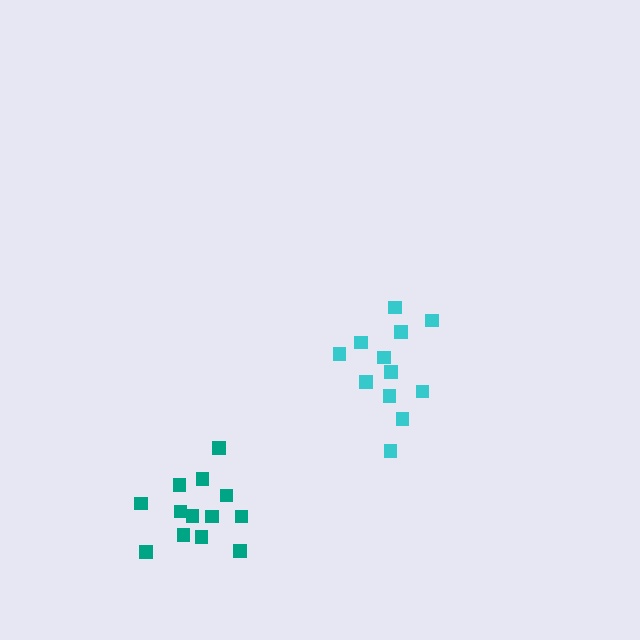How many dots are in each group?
Group 1: 12 dots, Group 2: 13 dots (25 total).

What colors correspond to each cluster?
The clusters are colored: cyan, teal.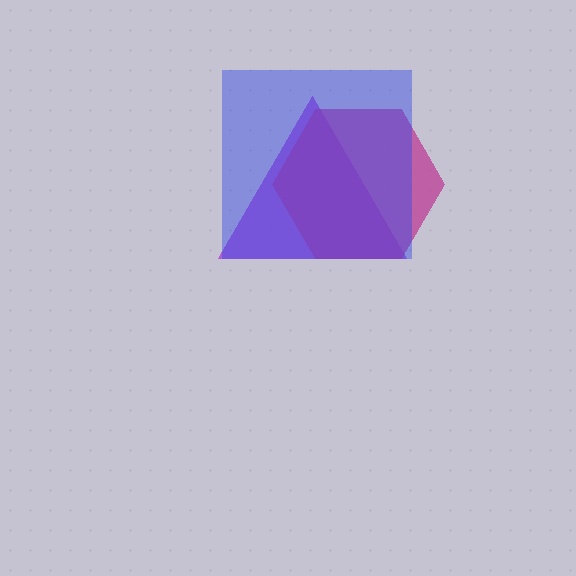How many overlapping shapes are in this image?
There are 3 overlapping shapes in the image.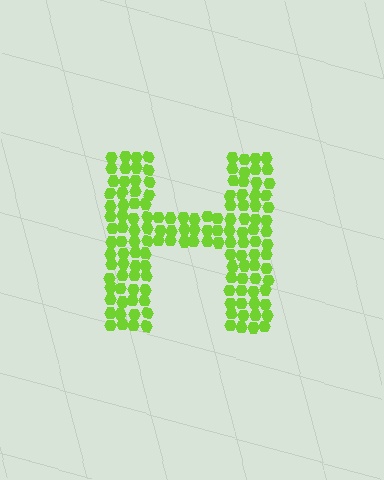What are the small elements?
The small elements are hexagons.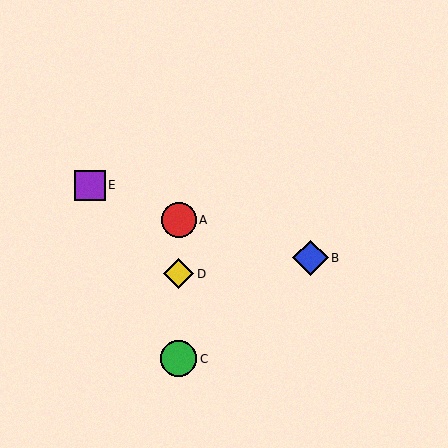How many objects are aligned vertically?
3 objects (A, C, D) are aligned vertically.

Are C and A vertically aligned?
Yes, both are at x≈179.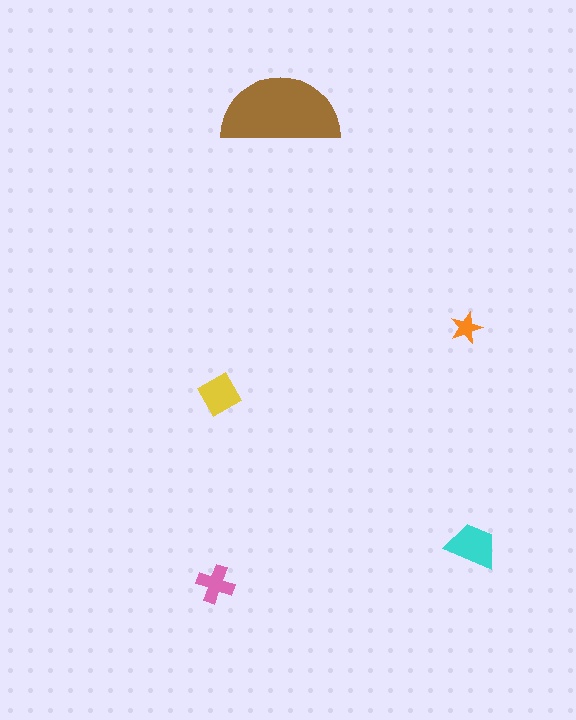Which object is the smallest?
The orange star.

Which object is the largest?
The brown semicircle.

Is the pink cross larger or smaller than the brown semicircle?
Smaller.